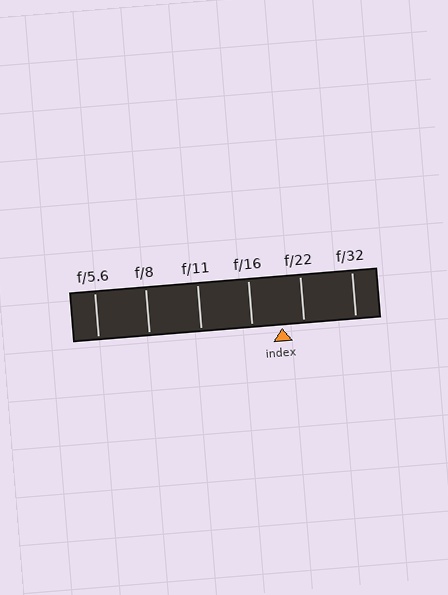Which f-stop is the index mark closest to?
The index mark is closest to f/22.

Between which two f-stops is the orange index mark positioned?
The index mark is between f/16 and f/22.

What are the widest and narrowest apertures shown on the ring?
The widest aperture shown is f/5.6 and the narrowest is f/32.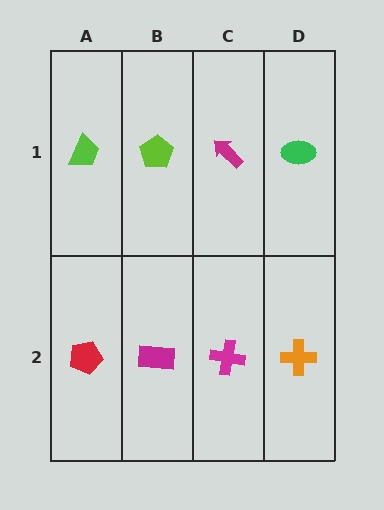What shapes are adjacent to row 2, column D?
A green ellipse (row 1, column D), a magenta cross (row 2, column C).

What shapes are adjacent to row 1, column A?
A red pentagon (row 2, column A), a lime pentagon (row 1, column B).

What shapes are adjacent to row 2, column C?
A magenta arrow (row 1, column C), a magenta rectangle (row 2, column B), an orange cross (row 2, column D).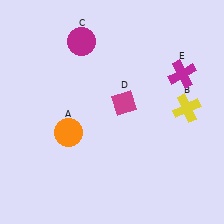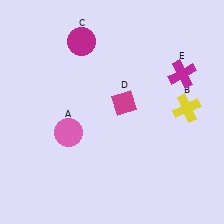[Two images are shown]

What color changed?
The circle (A) changed from orange in Image 1 to pink in Image 2.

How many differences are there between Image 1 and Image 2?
There is 1 difference between the two images.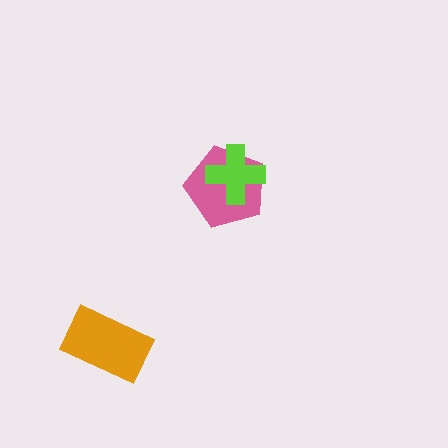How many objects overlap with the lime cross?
1 object overlaps with the lime cross.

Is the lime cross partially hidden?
No, no other shape covers it.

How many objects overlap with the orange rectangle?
0 objects overlap with the orange rectangle.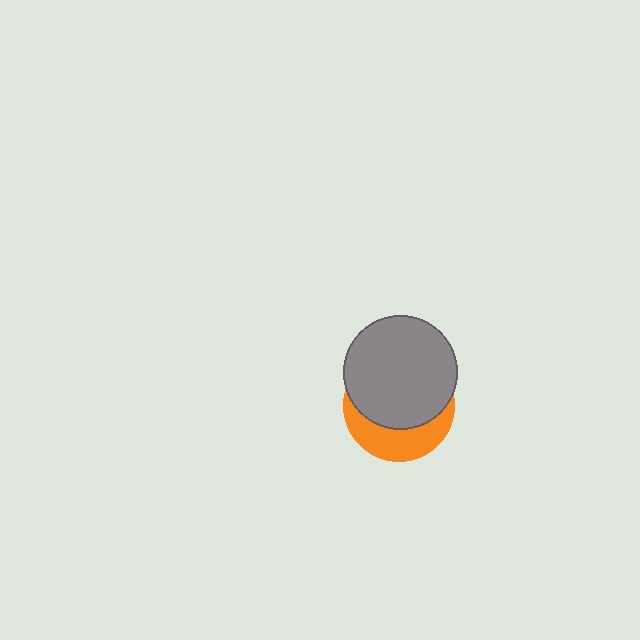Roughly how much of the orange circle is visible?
A small part of it is visible (roughly 35%).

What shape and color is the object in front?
The object in front is a gray circle.